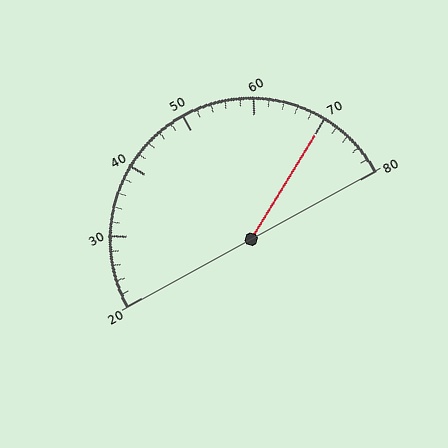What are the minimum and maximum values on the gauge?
The gauge ranges from 20 to 80.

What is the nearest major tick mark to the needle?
The nearest major tick mark is 70.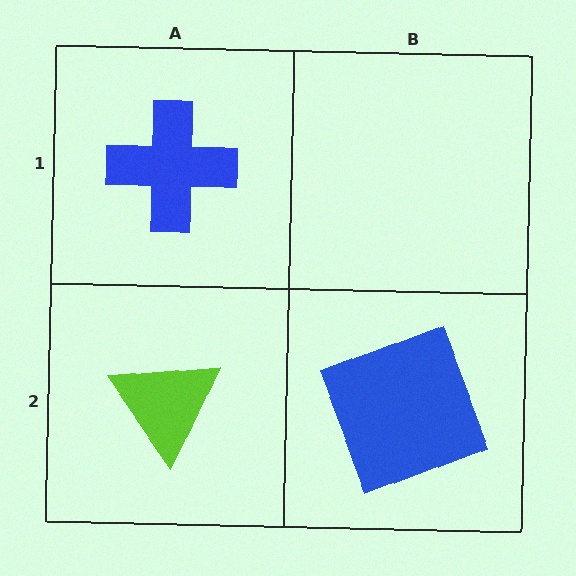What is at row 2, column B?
A blue square.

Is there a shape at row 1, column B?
No, that cell is empty.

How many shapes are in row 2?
2 shapes.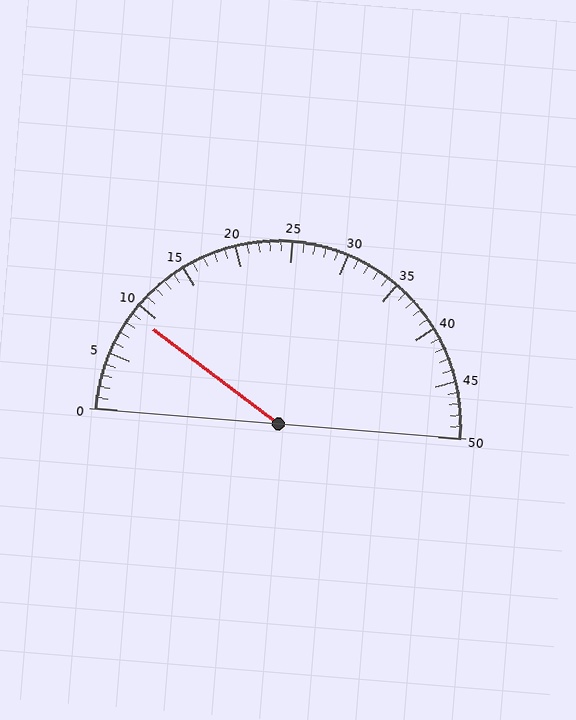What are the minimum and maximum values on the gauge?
The gauge ranges from 0 to 50.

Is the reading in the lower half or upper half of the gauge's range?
The reading is in the lower half of the range (0 to 50).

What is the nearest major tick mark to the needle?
The nearest major tick mark is 10.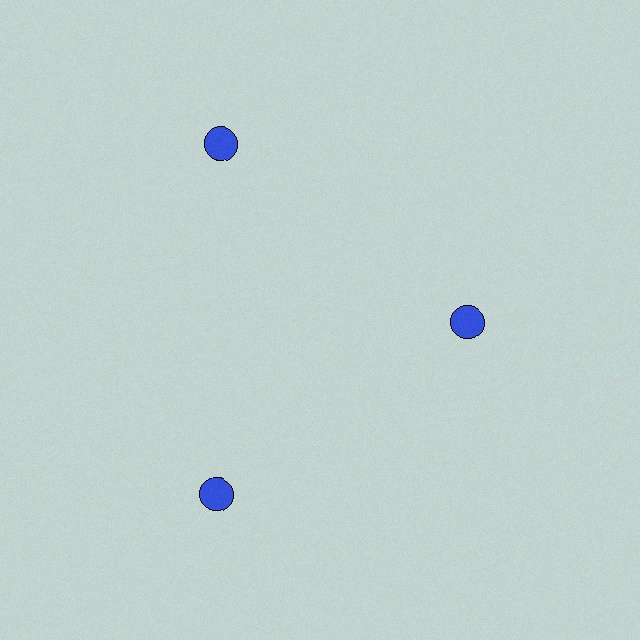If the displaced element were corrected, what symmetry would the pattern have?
It would have 3-fold rotational symmetry — the pattern would map onto itself every 120 degrees.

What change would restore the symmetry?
The symmetry would be restored by moving it outward, back onto the ring so that all 3 circles sit at equal angles and equal distance from the center.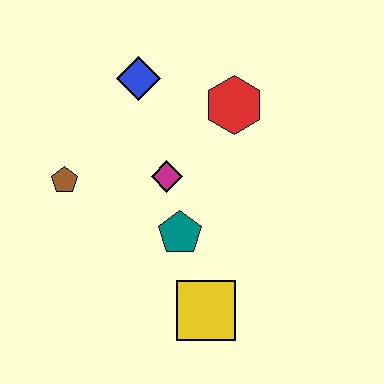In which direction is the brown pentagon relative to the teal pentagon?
The brown pentagon is to the left of the teal pentagon.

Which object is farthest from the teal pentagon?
The blue diamond is farthest from the teal pentagon.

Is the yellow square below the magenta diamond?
Yes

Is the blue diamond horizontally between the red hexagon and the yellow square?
No